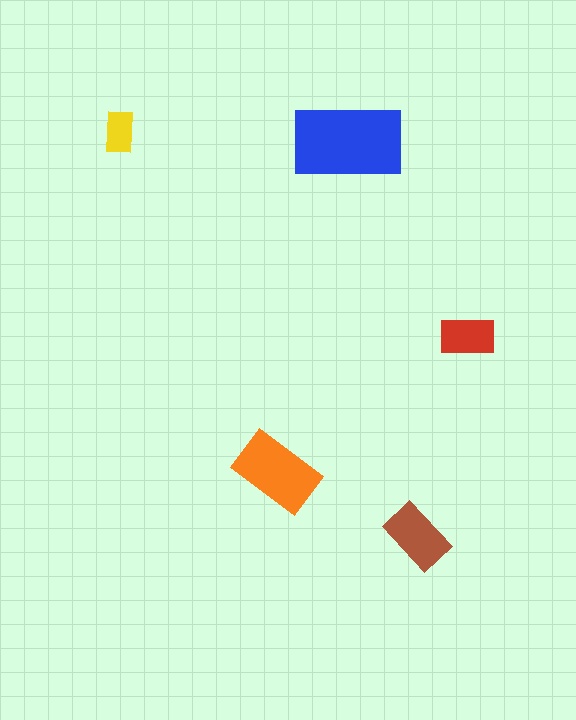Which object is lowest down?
The brown rectangle is bottommost.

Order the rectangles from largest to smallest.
the blue one, the orange one, the brown one, the red one, the yellow one.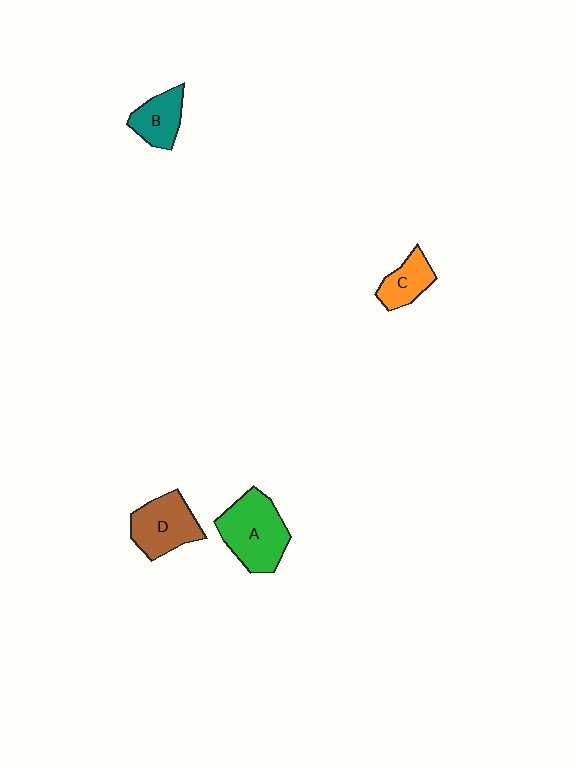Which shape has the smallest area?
Shape C (orange).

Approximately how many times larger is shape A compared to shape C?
Approximately 2.0 times.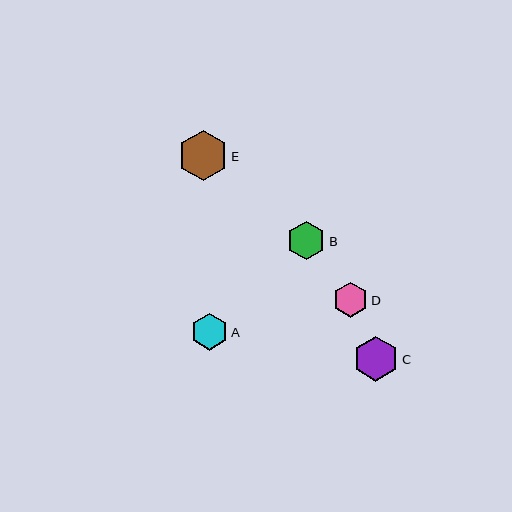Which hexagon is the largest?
Hexagon E is the largest with a size of approximately 50 pixels.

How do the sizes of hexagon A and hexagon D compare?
Hexagon A and hexagon D are approximately the same size.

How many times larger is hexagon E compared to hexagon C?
Hexagon E is approximately 1.1 times the size of hexagon C.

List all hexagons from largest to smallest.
From largest to smallest: E, C, B, A, D.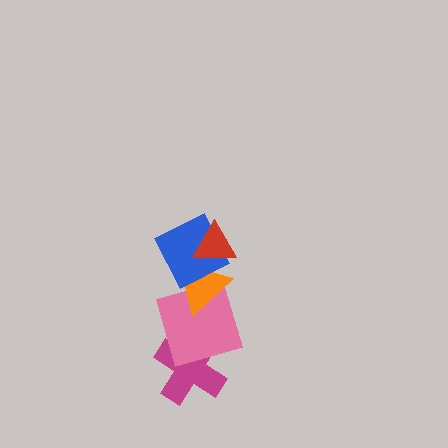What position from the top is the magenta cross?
The magenta cross is 5th from the top.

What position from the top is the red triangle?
The red triangle is 1st from the top.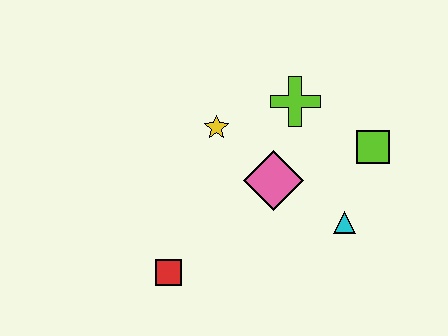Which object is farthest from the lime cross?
The red square is farthest from the lime cross.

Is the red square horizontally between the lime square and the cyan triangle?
No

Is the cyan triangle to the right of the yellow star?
Yes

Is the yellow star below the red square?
No